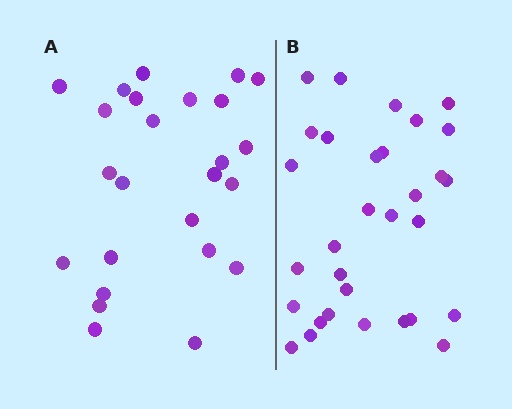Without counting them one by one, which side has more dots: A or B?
Region B (the right region) has more dots.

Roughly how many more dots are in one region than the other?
Region B has about 6 more dots than region A.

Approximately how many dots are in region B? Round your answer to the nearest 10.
About 30 dots. (The exact count is 31, which rounds to 30.)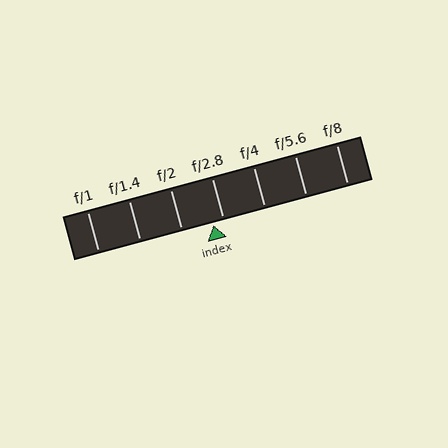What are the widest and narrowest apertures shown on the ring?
The widest aperture shown is f/1 and the narrowest is f/8.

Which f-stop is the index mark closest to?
The index mark is closest to f/2.8.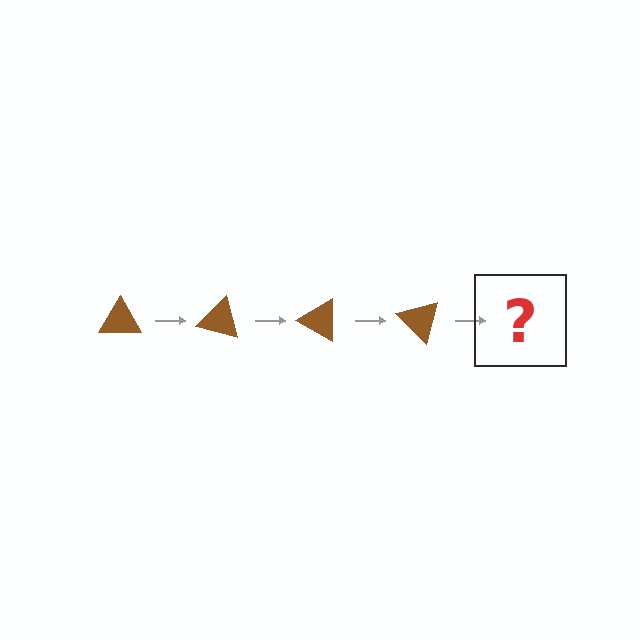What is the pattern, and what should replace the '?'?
The pattern is that the triangle rotates 15 degrees each step. The '?' should be a brown triangle rotated 60 degrees.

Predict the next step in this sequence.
The next step is a brown triangle rotated 60 degrees.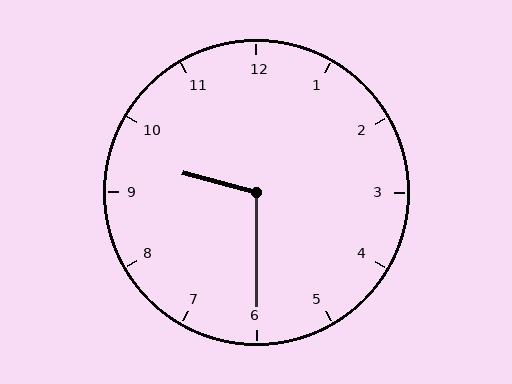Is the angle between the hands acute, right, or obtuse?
It is obtuse.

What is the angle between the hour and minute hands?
Approximately 105 degrees.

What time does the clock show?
9:30.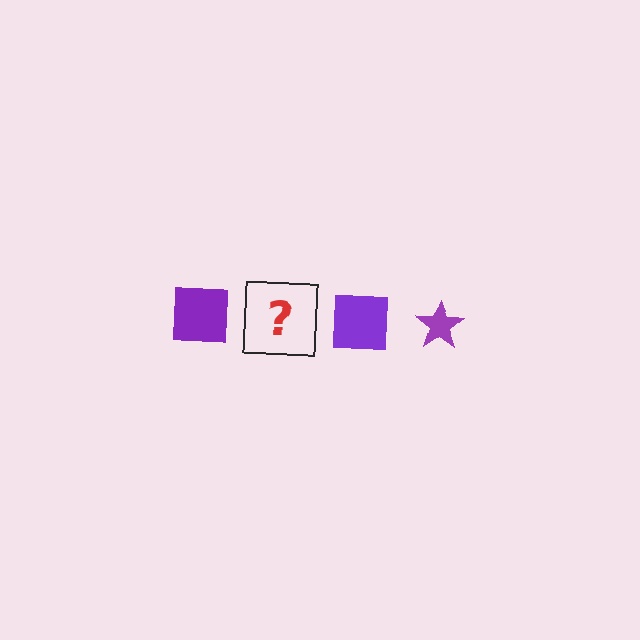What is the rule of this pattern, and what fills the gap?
The rule is that the pattern cycles through square, star shapes in purple. The gap should be filled with a purple star.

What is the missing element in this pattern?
The missing element is a purple star.